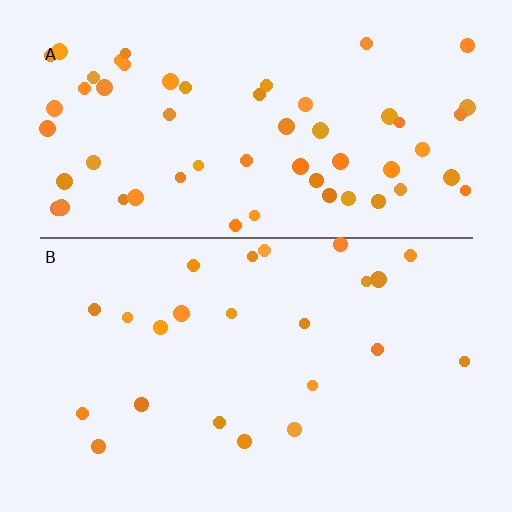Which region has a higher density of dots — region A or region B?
A (the top).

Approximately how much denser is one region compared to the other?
Approximately 2.5× — region A over region B.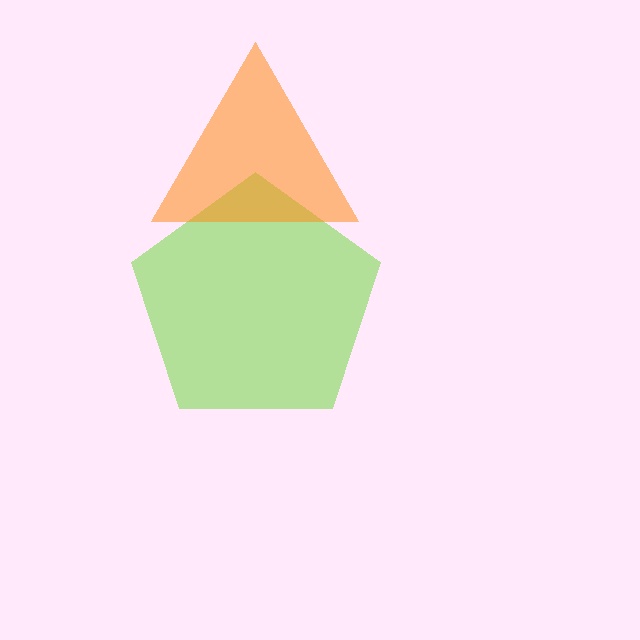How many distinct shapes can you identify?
There are 2 distinct shapes: a lime pentagon, an orange triangle.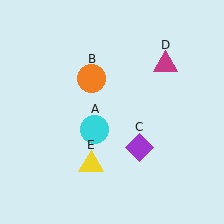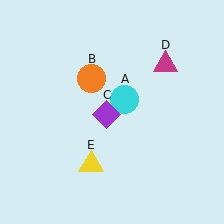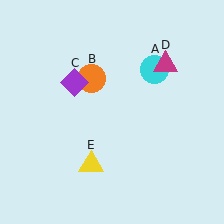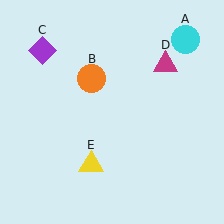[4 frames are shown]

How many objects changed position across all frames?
2 objects changed position: cyan circle (object A), purple diamond (object C).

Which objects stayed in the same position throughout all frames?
Orange circle (object B) and magenta triangle (object D) and yellow triangle (object E) remained stationary.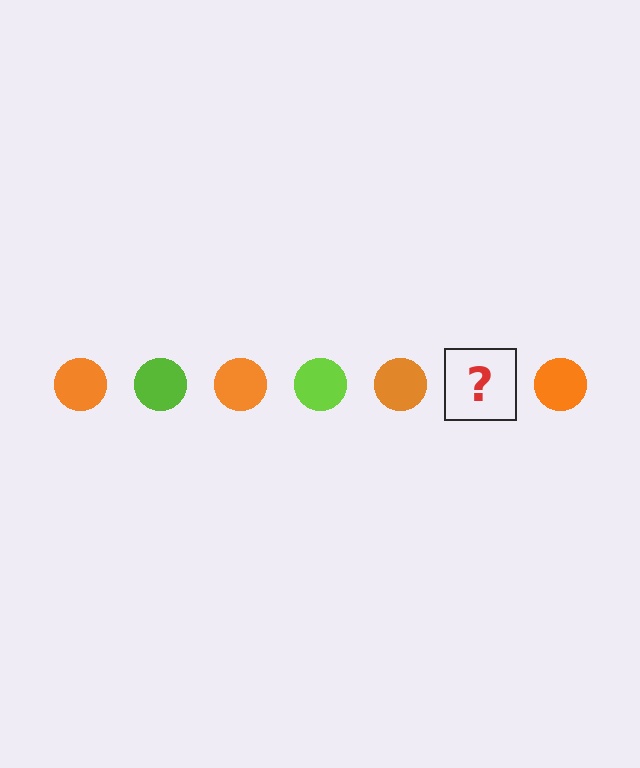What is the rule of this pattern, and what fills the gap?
The rule is that the pattern cycles through orange, lime circles. The gap should be filled with a lime circle.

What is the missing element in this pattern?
The missing element is a lime circle.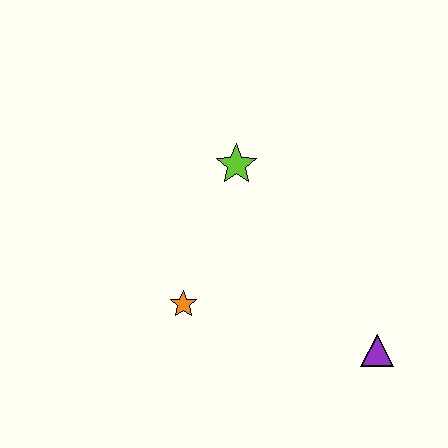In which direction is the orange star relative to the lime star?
The orange star is below the lime star.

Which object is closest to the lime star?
The orange star is closest to the lime star.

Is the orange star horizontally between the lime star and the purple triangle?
No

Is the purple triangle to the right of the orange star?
Yes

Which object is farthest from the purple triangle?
The lime star is farthest from the purple triangle.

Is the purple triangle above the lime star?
No